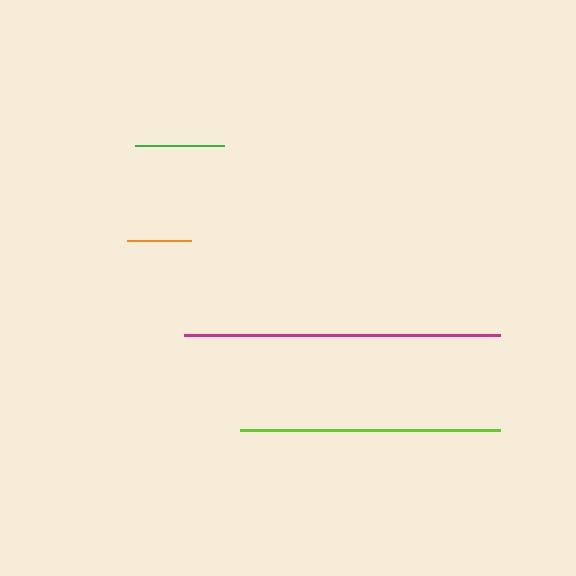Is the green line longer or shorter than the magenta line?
The magenta line is longer than the green line.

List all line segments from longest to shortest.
From longest to shortest: magenta, lime, green, orange.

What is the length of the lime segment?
The lime segment is approximately 260 pixels long.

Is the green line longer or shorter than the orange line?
The green line is longer than the orange line.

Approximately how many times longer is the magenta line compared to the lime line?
The magenta line is approximately 1.2 times the length of the lime line.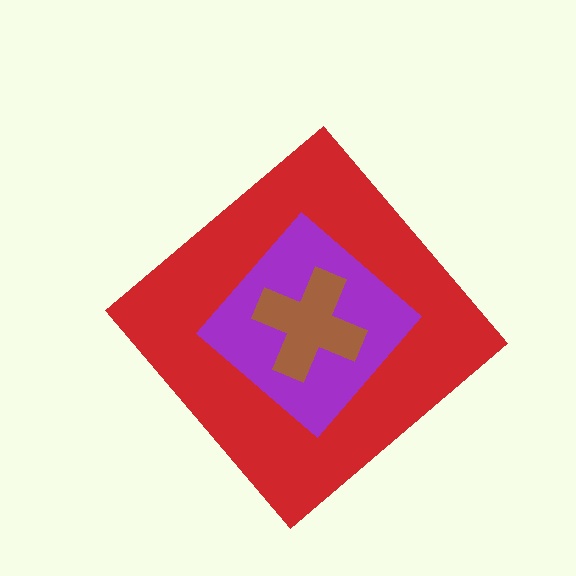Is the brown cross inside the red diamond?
Yes.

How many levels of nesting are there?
3.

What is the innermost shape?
The brown cross.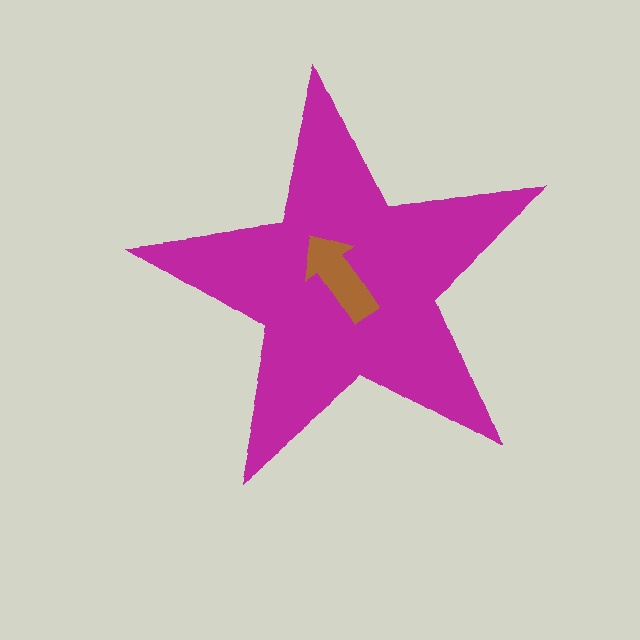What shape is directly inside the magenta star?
The brown arrow.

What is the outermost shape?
The magenta star.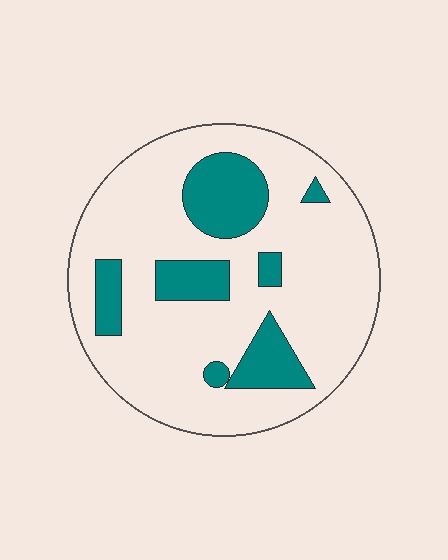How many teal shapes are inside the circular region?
7.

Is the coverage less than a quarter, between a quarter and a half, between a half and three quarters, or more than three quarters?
Less than a quarter.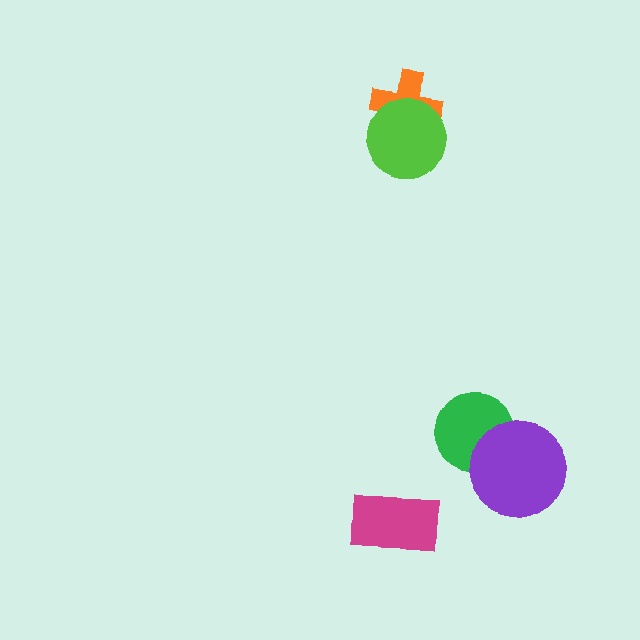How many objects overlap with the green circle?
1 object overlaps with the green circle.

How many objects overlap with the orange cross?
1 object overlaps with the orange cross.